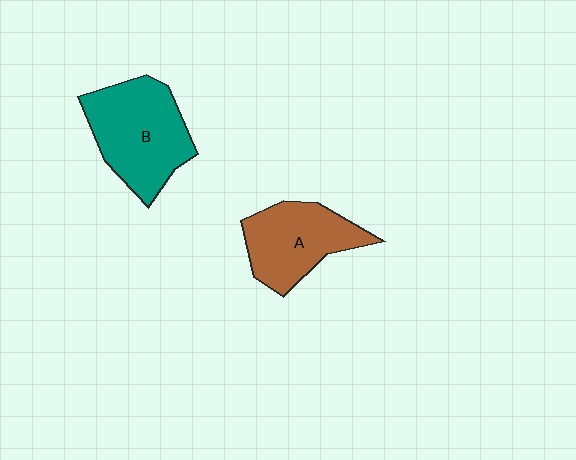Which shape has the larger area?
Shape B (teal).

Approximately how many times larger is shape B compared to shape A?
Approximately 1.3 times.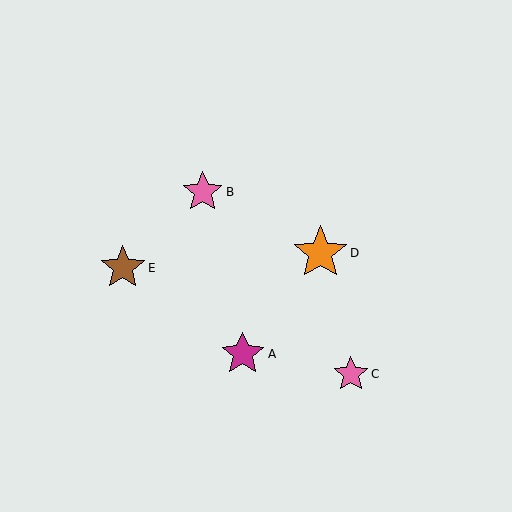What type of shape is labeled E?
Shape E is a brown star.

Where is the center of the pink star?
The center of the pink star is at (351, 374).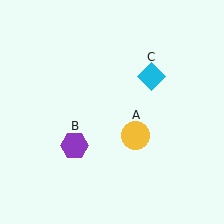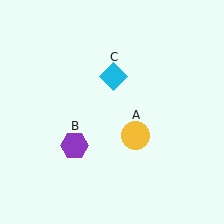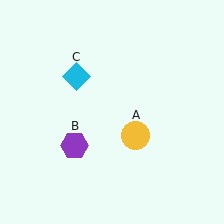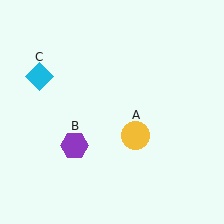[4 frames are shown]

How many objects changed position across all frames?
1 object changed position: cyan diamond (object C).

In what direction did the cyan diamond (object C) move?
The cyan diamond (object C) moved left.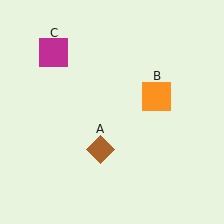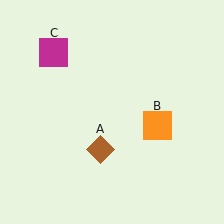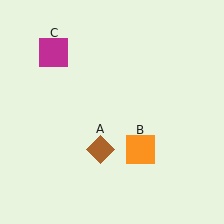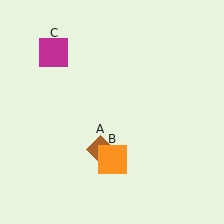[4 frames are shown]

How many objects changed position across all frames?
1 object changed position: orange square (object B).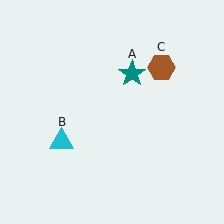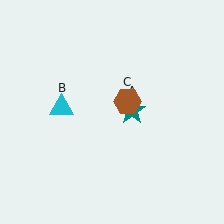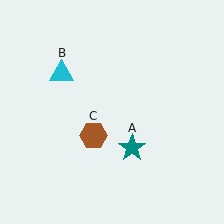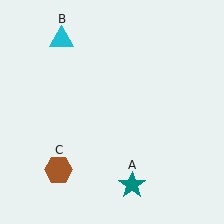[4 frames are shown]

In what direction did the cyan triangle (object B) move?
The cyan triangle (object B) moved up.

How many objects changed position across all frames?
3 objects changed position: teal star (object A), cyan triangle (object B), brown hexagon (object C).